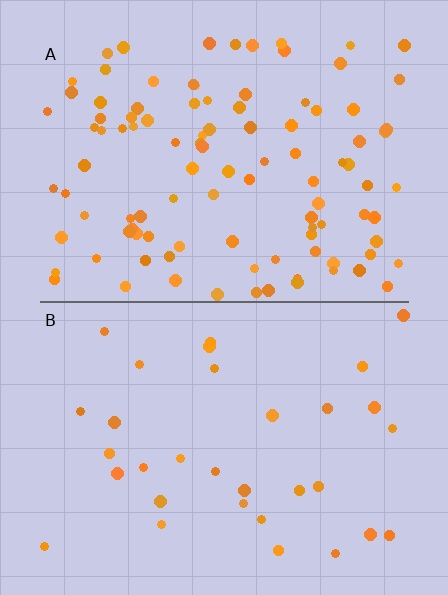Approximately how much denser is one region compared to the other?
Approximately 3.2× — region A over region B.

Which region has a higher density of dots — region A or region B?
A (the top).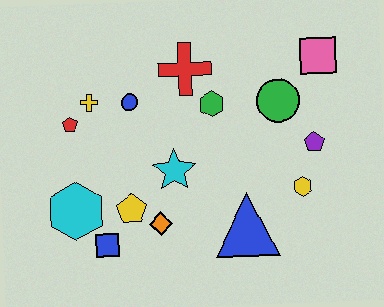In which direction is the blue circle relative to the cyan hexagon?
The blue circle is above the cyan hexagon.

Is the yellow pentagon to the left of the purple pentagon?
Yes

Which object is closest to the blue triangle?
The yellow hexagon is closest to the blue triangle.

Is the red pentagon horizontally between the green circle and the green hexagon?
No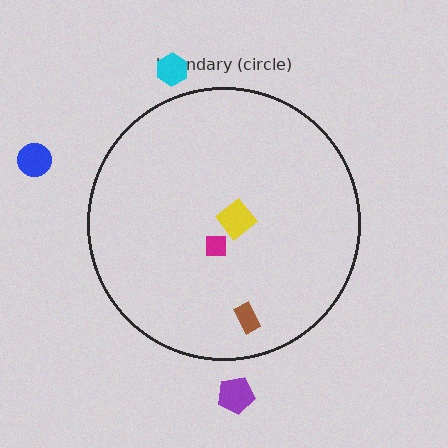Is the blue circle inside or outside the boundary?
Outside.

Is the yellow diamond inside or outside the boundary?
Inside.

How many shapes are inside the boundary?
3 inside, 3 outside.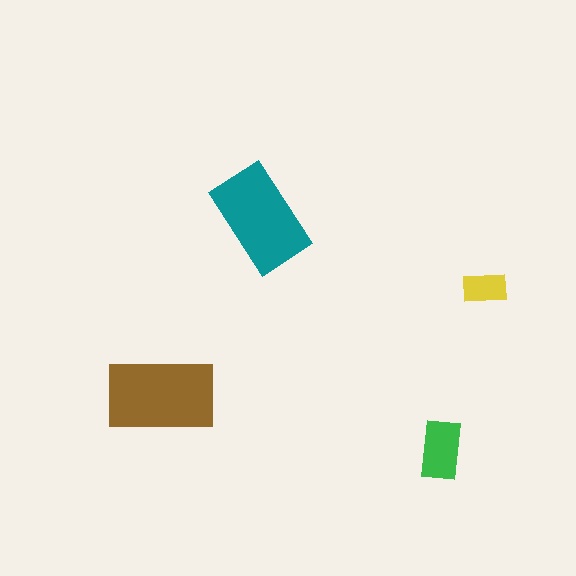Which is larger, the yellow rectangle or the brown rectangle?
The brown one.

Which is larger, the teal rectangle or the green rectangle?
The teal one.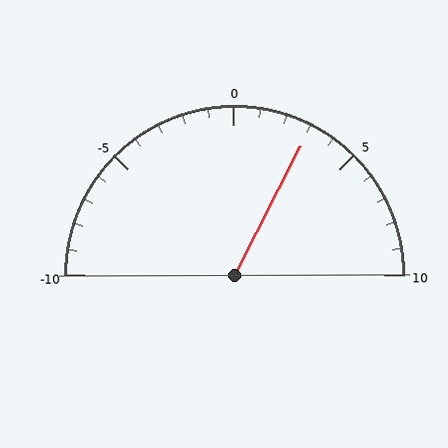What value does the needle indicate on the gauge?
The needle indicates approximately 3.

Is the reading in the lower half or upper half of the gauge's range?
The reading is in the upper half of the range (-10 to 10).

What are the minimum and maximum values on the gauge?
The gauge ranges from -10 to 10.